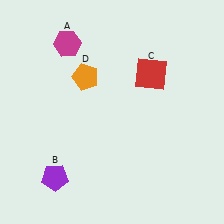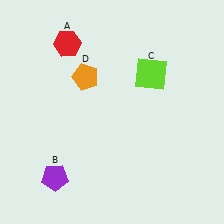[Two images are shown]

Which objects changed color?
A changed from magenta to red. C changed from red to lime.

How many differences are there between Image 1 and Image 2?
There are 2 differences between the two images.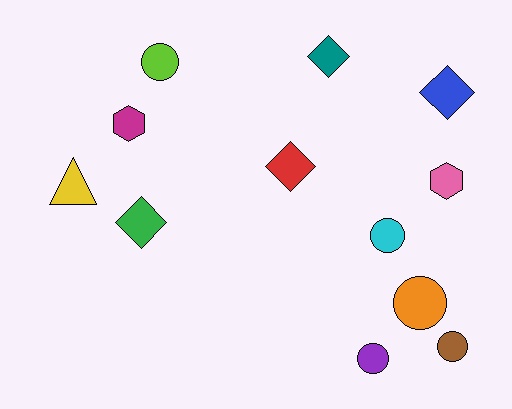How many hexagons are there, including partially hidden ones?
There are 2 hexagons.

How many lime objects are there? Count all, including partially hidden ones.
There is 1 lime object.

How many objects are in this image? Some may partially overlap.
There are 12 objects.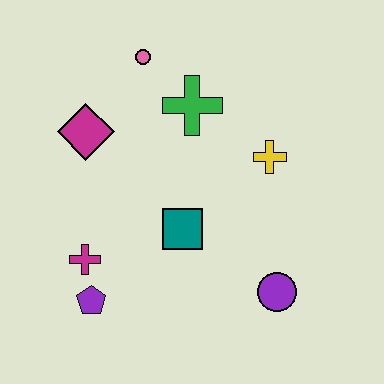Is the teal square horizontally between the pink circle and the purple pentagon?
No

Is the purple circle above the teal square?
No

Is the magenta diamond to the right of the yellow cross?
No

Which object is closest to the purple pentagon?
The magenta cross is closest to the purple pentagon.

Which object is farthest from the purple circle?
The pink circle is farthest from the purple circle.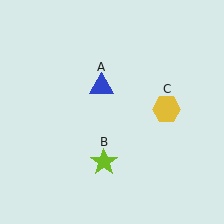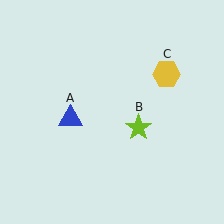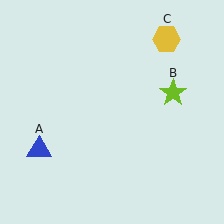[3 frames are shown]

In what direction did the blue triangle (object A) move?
The blue triangle (object A) moved down and to the left.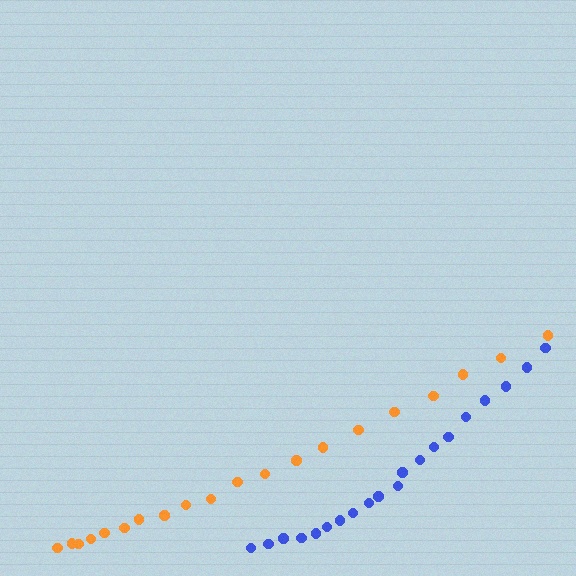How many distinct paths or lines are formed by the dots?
There are 2 distinct paths.